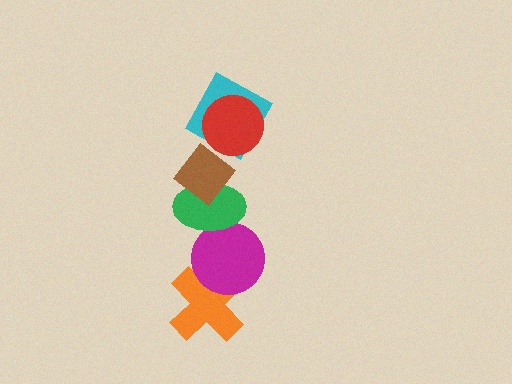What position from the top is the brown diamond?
The brown diamond is 3rd from the top.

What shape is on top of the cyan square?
The red circle is on top of the cyan square.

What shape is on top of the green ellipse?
The brown diamond is on top of the green ellipse.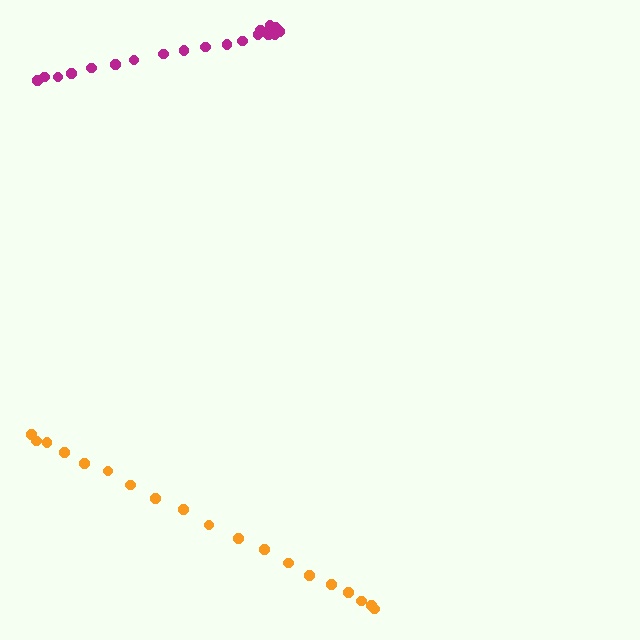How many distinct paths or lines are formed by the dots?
There are 2 distinct paths.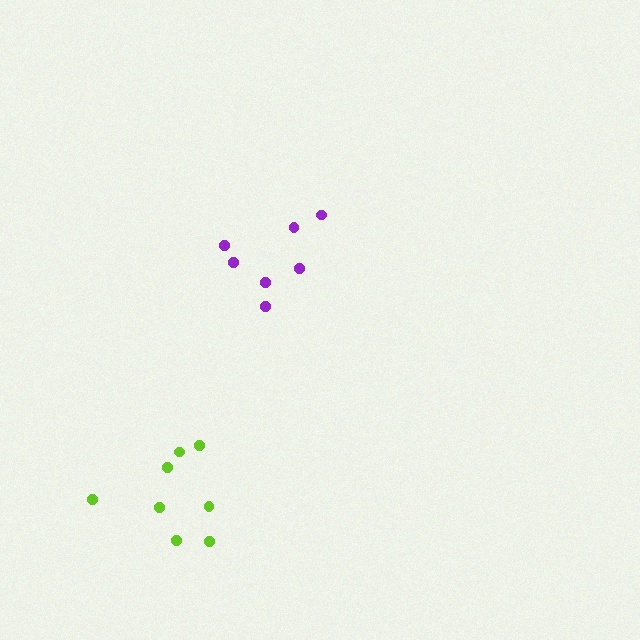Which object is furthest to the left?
The lime cluster is leftmost.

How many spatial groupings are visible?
There are 2 spatial groupings.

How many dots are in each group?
Group 1: 7 dots, Group 2: 8 dots (15 total).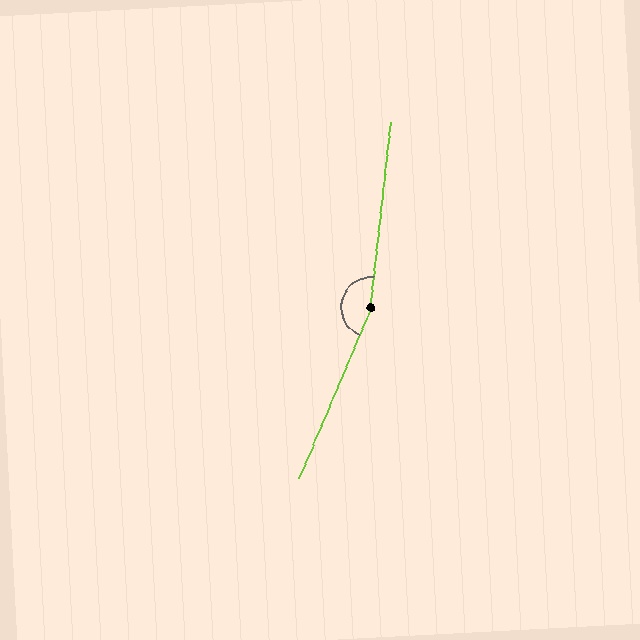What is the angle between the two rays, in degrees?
Approximately 164 degrees.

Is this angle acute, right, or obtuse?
It is obtuse.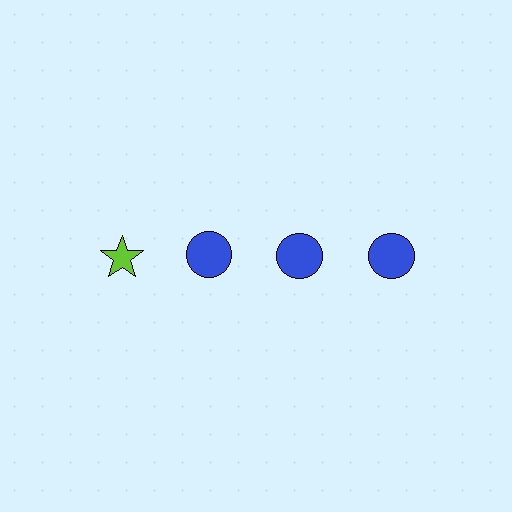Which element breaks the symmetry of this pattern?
The lime star in the top row, leftmost column breaks the symmetry. All other shapes are blue circles.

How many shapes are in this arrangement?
There are 4 shapes arranged in a grid pattern.